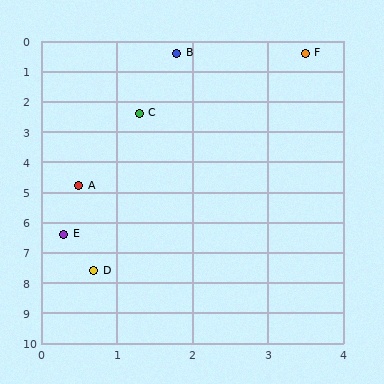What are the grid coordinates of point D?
Point D is at approximately (0.7, 7.6).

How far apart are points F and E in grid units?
Points F and E are about 6.8 grid units apart.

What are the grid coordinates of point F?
Point F is at approximately (3.5, 0.4).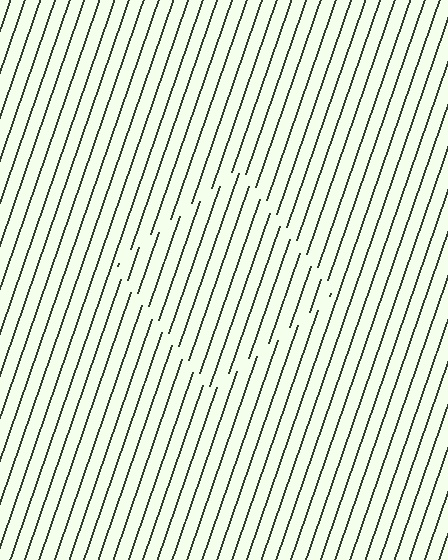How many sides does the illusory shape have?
4 sides — the line-ends trace a square.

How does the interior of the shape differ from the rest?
The interior of the shape contains the same grating, shifted by half a period — the contour is defined by the phase discontinuity where line-ends from the inner and outer gratings abut.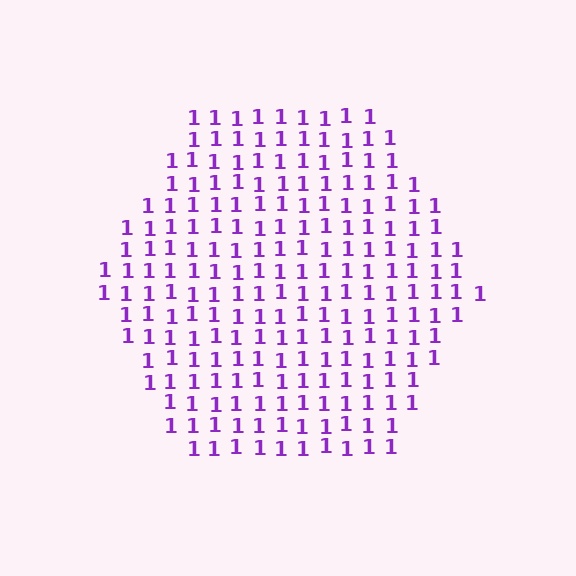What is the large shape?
The large shape is a hexagon.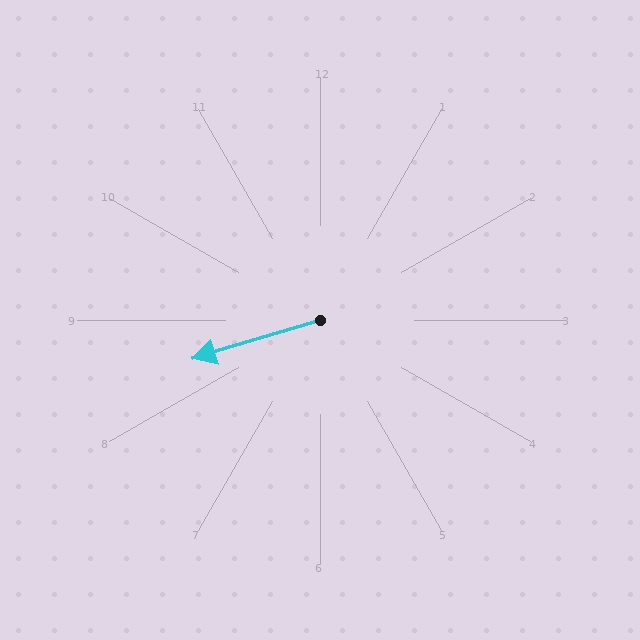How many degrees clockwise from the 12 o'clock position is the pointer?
Approximately 253 degrees.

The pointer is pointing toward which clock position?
Roughly 8 o'clock.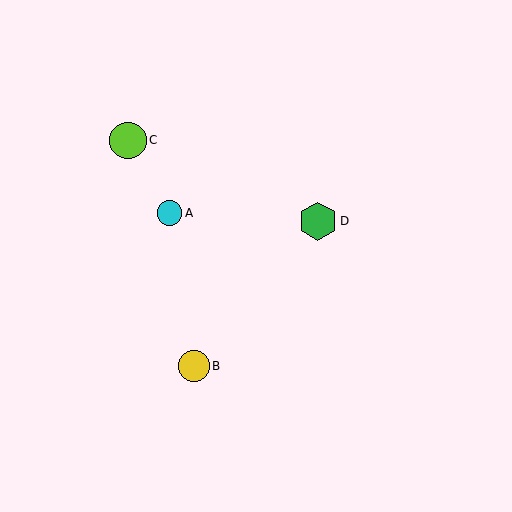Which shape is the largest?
The green hexagon (labeled D) is the largest.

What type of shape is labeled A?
Shape A is a cyan circle.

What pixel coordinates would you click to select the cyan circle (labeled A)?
Click at (169, 213) to select the cyan circle A.